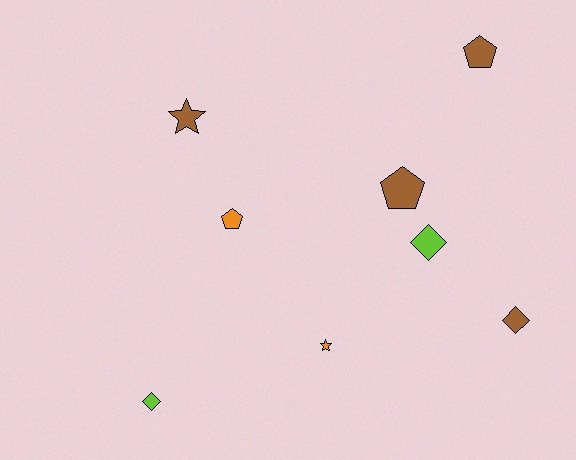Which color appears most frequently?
Brown, with 4 objects.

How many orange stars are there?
There is 1 orange star.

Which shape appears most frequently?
Diamond, with 3 objects.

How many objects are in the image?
There are 8 objects.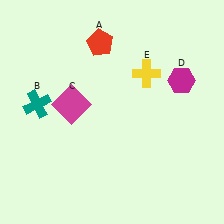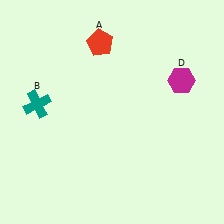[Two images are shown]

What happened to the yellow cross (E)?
The yellow cross (E) was removed in Image 2. It was in the top-right area of Image 1.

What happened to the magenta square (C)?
The magenta square (C) was removed in Image 2. It was in the top-left area of Image 1.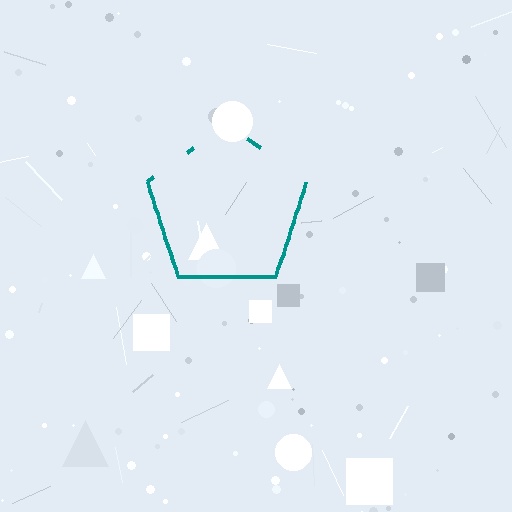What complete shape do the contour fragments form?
The contour fragments form a pentagon.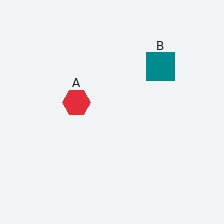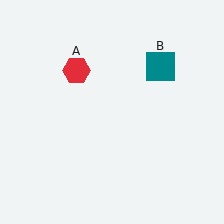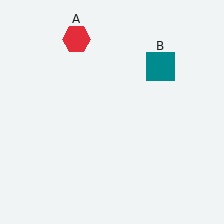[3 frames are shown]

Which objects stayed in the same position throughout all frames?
Teal square (object B) remained stationary.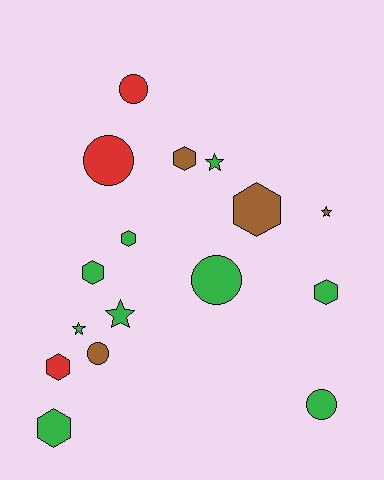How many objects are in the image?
There are 16 objects.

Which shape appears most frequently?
Hexagon, with 7 objects.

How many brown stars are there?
There is 1 brown star.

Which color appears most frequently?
Green, with 9 objects.